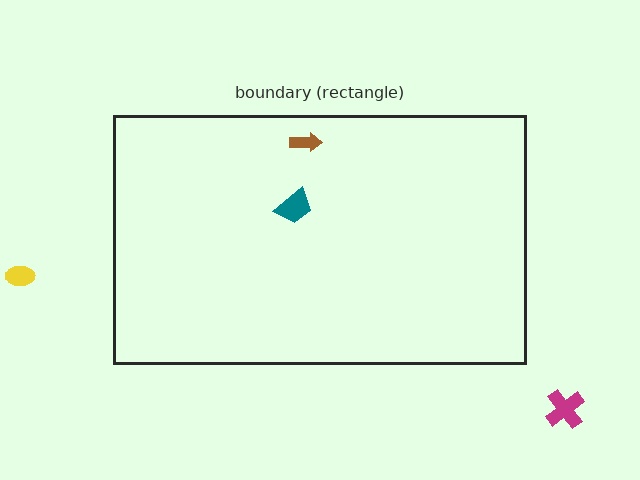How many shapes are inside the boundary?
2 inside, 2 outside.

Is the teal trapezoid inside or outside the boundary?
Inside.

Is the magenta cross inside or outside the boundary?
Outside.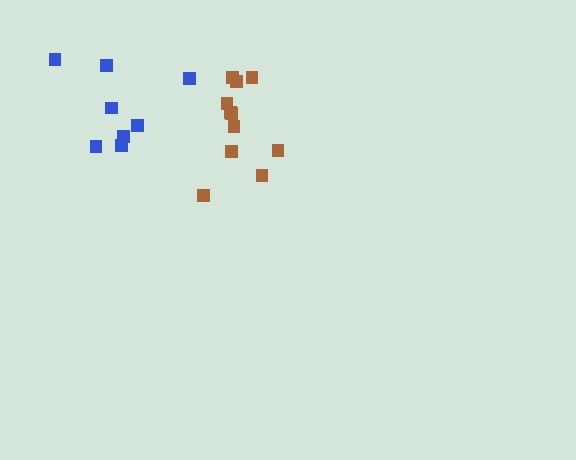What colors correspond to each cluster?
The clusters are colored: blue, brown.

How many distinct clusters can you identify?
There are 2 distinct clusters.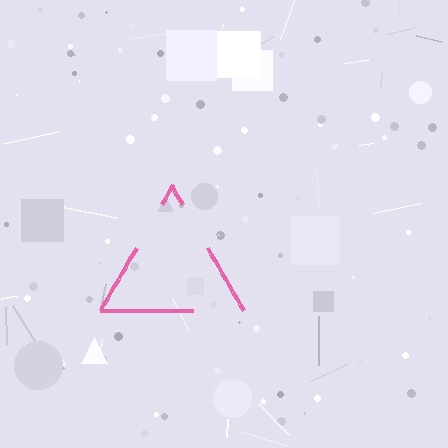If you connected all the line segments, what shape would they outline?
They would outline a triangle.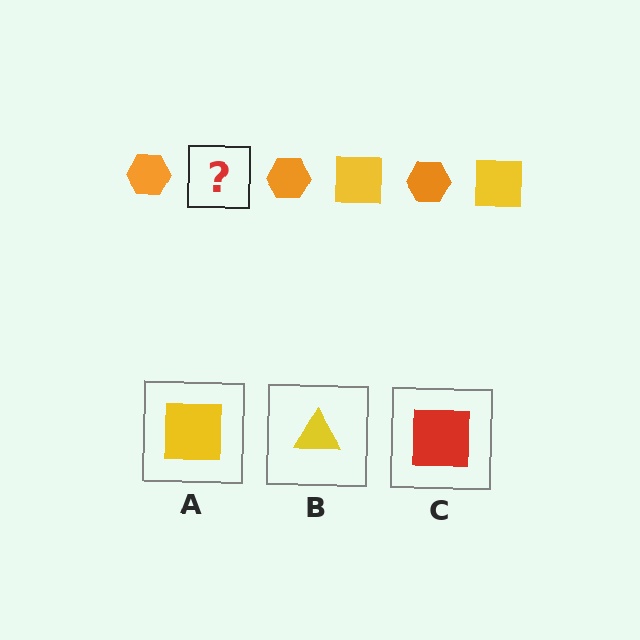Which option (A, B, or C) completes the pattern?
A.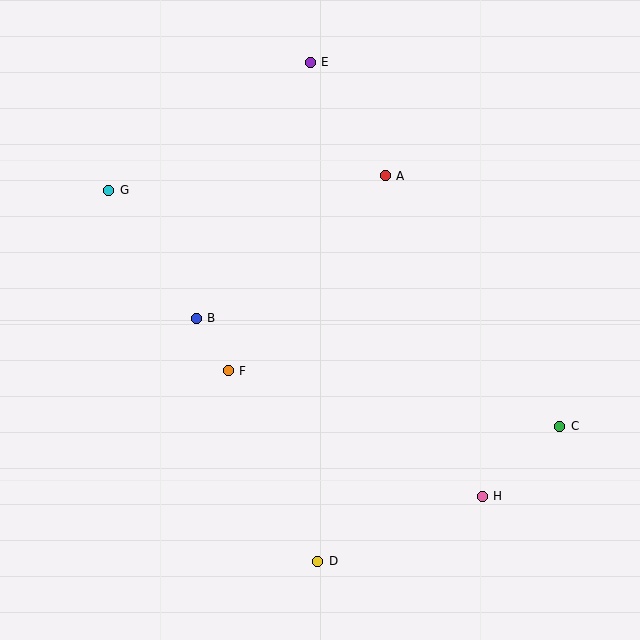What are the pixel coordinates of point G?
Point G is at (109, 190).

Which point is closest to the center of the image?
Point F at (228, 371) is closest to the center.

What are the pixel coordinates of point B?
Point B is at (196, 318).